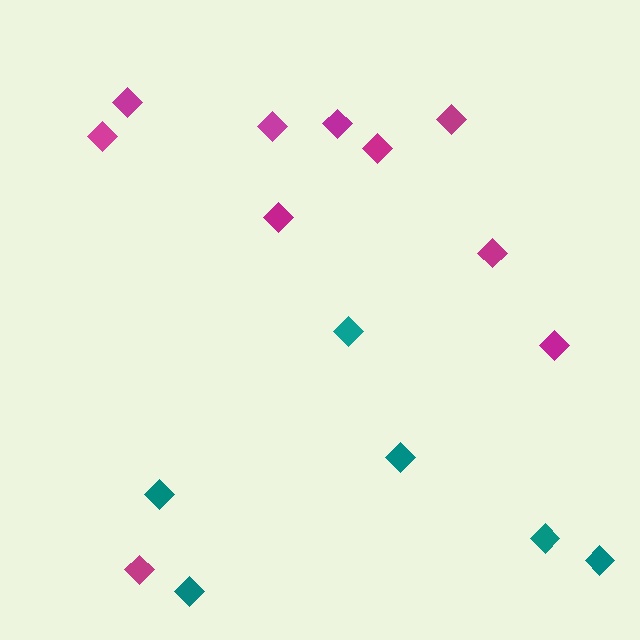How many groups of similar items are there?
There are 2 groups: one group of magenta diamonds (10) and one group of teal diamonds (6).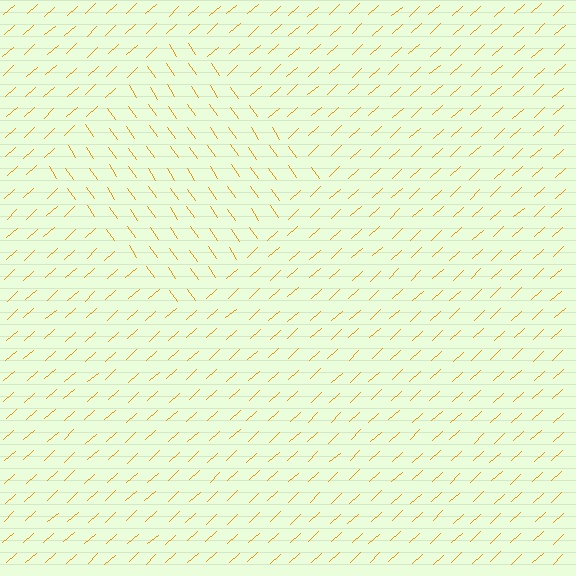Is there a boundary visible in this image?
Yes, there is a texture boundary formed by a change in line orientation.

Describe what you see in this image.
The image is filled with small orange line segments. A diamond region in the image has lines oriented differently from the surrounding lines, creating a visible texture boundary.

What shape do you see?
I see a diamond.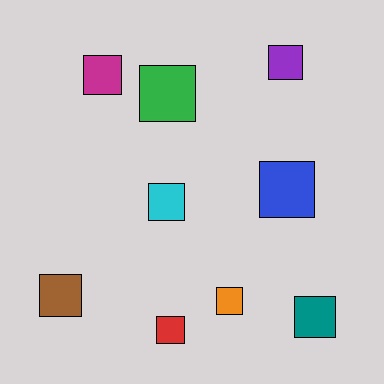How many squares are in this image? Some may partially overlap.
There are 9 squares.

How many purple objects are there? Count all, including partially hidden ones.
There is 1 purple object.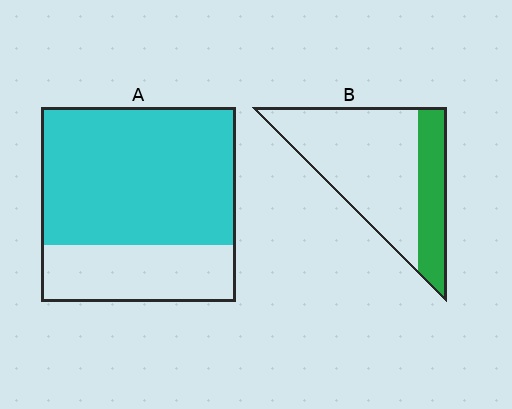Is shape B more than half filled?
No.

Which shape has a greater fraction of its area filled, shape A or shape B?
Shape A.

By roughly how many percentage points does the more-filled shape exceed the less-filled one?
By roughly 45 percentage points (A over B).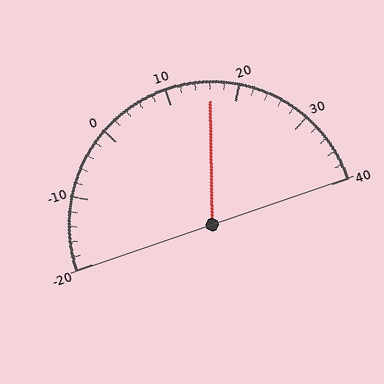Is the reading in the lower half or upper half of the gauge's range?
The reading is in the upper half of the range (-20 to 40).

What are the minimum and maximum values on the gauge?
The gauge ranges from -20 to 40.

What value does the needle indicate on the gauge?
The needle indicates approximately 16.